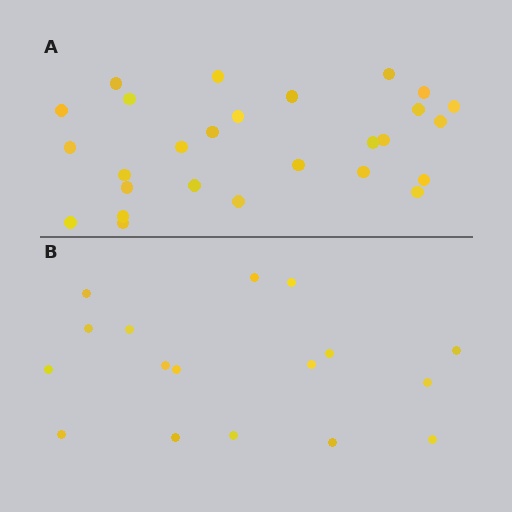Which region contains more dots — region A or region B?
Region A (the top region) has more dots.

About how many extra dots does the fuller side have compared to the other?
Region A has roughly 10 or so more dots than region B.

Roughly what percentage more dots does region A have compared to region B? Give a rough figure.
About 60% more.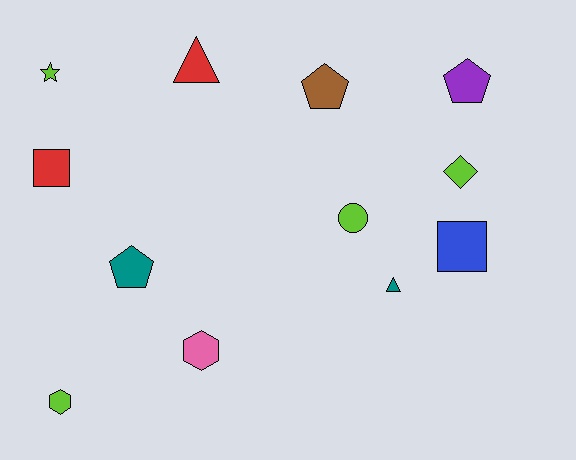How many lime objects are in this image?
There are 4 lime objects.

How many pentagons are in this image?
There are 3 pentagons.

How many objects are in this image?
There are 12 objects.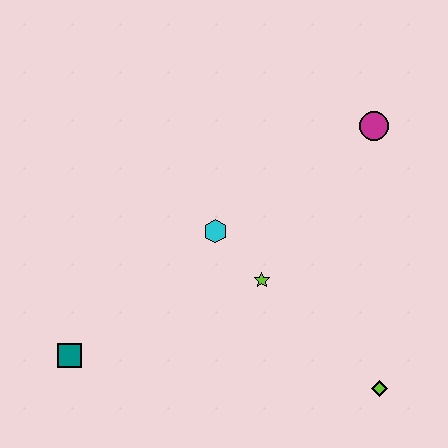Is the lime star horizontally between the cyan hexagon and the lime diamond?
Yes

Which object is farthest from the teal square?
The magenta circle is farthest from the teal square.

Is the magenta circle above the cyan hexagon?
Yes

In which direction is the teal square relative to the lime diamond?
The teal square is to the left of the lime diamond.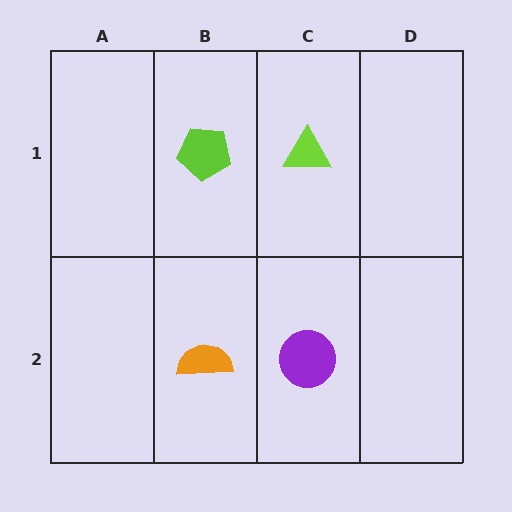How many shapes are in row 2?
2 shapes.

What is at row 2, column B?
An orange semicircle.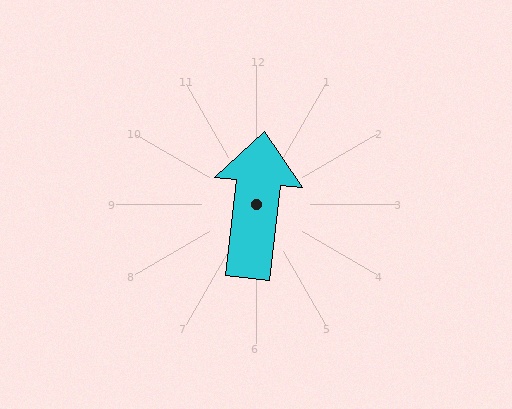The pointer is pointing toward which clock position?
Roughly 12 o'clock.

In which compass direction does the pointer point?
North.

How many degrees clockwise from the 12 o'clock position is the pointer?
Approximately 7 degrees.